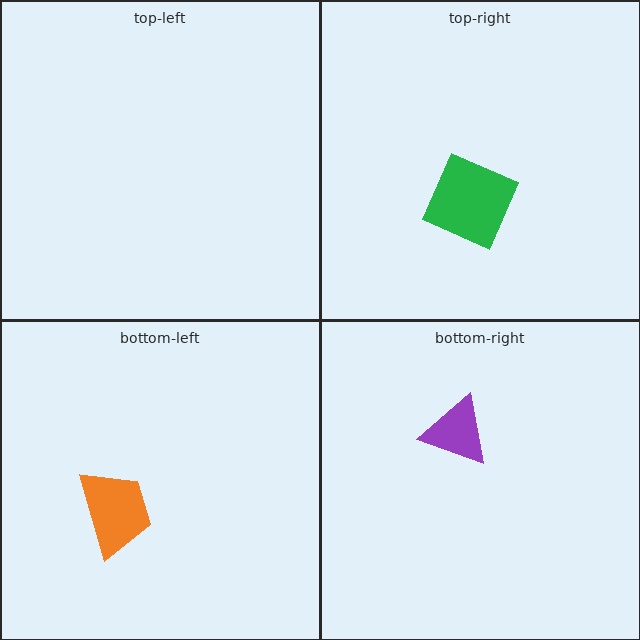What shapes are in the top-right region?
The green square.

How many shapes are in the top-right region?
1.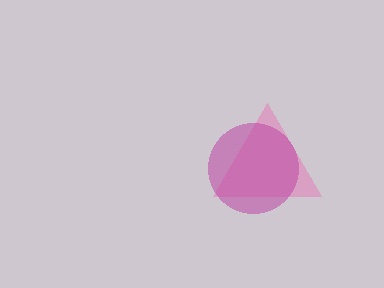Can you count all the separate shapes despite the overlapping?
Yes, there are 2 separate shapes.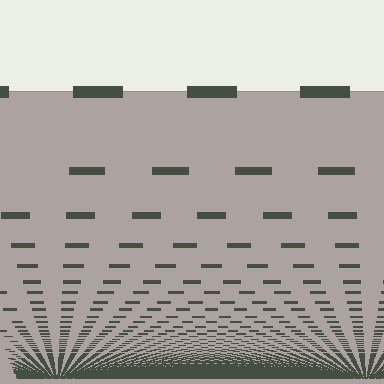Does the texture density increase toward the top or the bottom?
Density increases toward the bottom.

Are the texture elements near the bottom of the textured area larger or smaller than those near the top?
Smaller. The gradient is inverted — elements near the bottom are smaller and denser.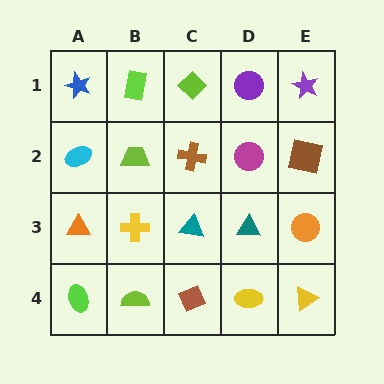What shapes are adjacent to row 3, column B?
A lime trapezoid (row 2, column B), a lime semicircle (row 4, column B), an orange triangle (row 3, column A), a teal triangle (row 3, column C).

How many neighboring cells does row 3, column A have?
3.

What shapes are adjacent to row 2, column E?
A purple star (row 1, column E), an orange circle (row 3, column E), a magenta circle (row 2, column D).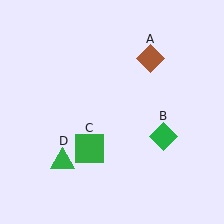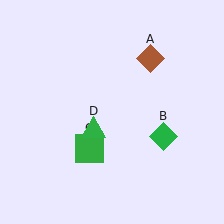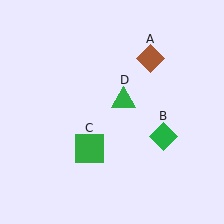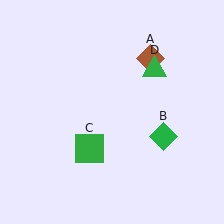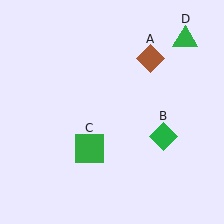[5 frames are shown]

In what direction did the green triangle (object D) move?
The green triangle (object D) moved up and to the right.